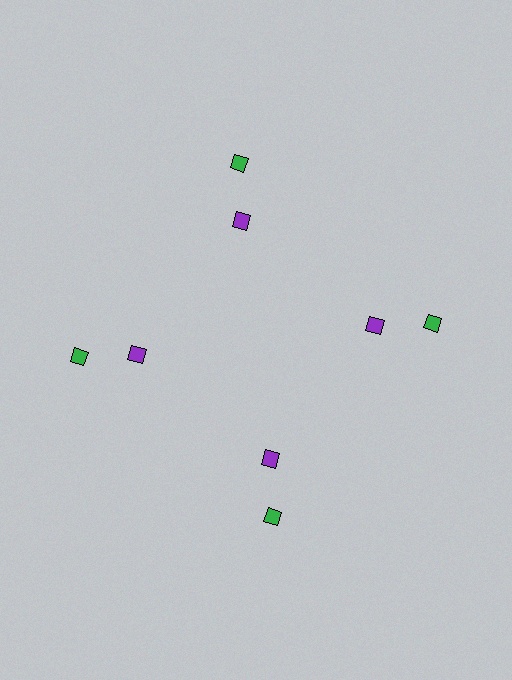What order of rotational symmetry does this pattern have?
This pattern has 4-fold rotational symmetry.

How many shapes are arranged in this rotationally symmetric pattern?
There are 8 shapes, arranged in 4 groups of 2.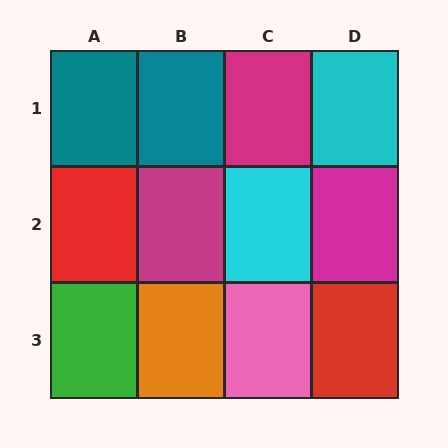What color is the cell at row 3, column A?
Green.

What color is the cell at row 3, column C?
Pink.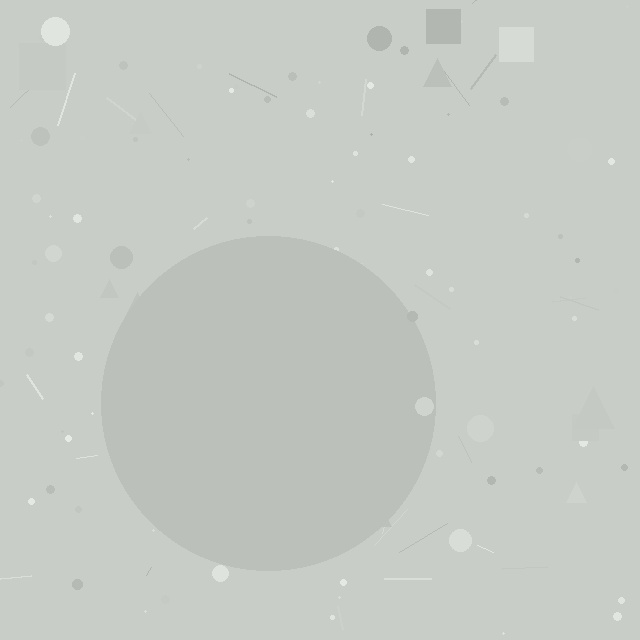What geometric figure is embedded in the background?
A circle is embedded in the background.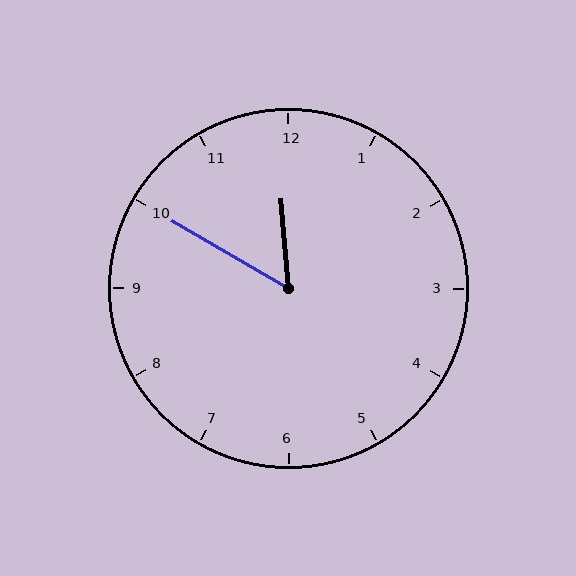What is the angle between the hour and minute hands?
Approximately 55 degrees.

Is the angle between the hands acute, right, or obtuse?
It is acute.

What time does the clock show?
11:50.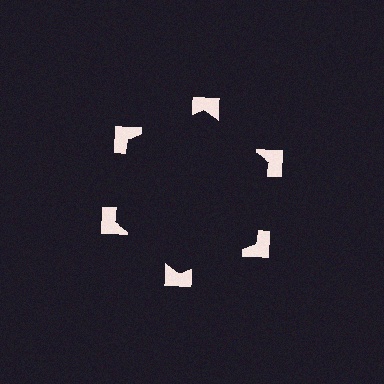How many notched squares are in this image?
There are 6 — one at each vertex of the illusory hexagon.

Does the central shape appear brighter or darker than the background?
It typically appears slightly darker than the background, even though no actual brightness change is drawn.